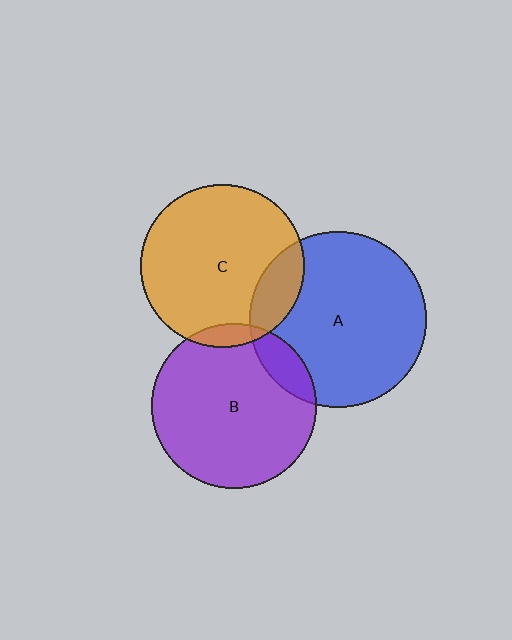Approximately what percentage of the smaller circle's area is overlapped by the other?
Approximately 10%.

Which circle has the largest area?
Circle A (blue).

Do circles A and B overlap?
Yes.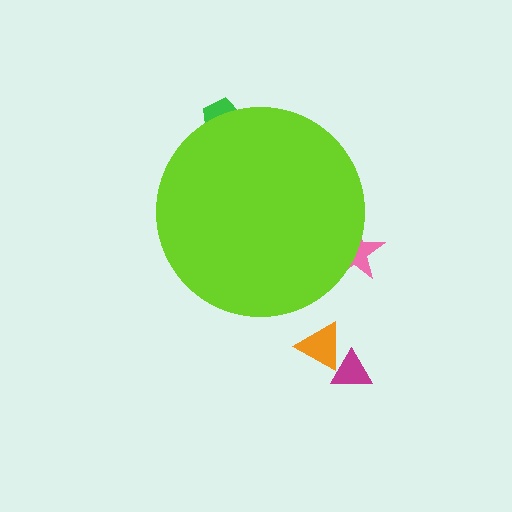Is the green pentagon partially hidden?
Yes, the green pentagon is partially hidden behind the lime circle.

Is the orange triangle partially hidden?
No, the orange triangle is fully visible.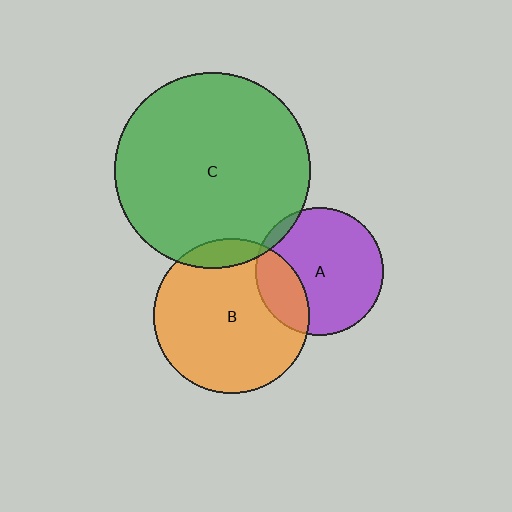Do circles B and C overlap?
Yes.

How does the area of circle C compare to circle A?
Approximately 2.3 times.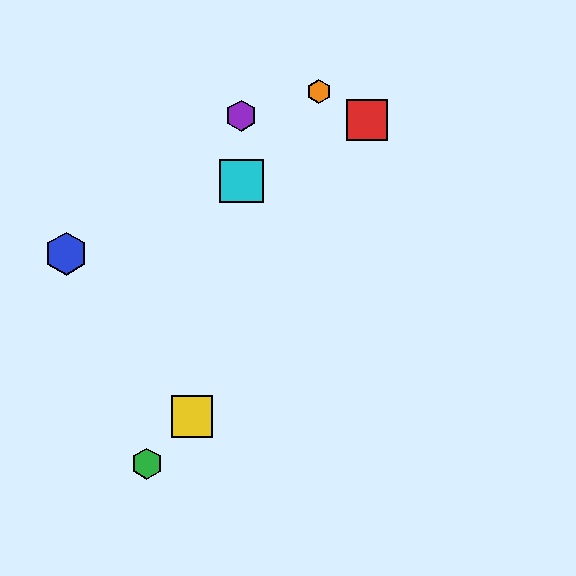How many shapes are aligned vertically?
2 shapes (the purple hexagon, the cyan square) are aligned vertically.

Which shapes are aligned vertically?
The purple hexagon, the cyan square are aligned vertically.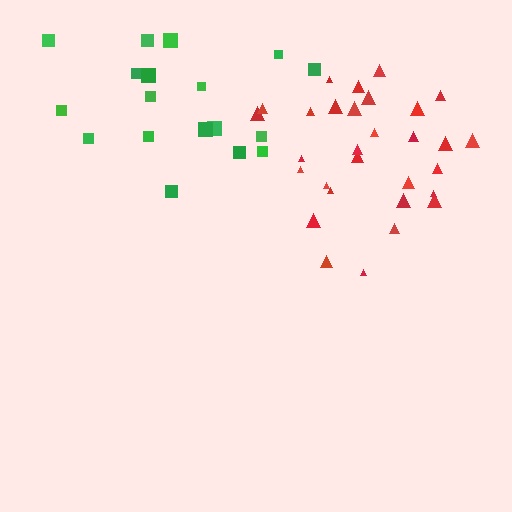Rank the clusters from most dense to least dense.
red, green.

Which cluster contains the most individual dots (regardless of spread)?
Red (30).